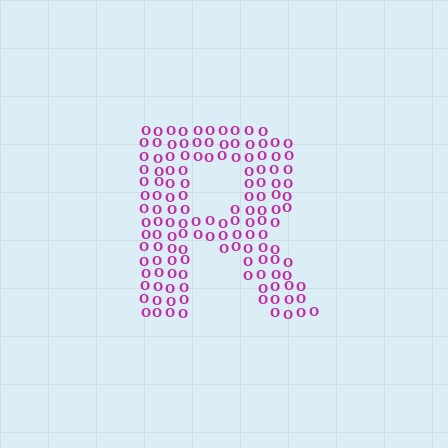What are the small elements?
The small elements are letter O's.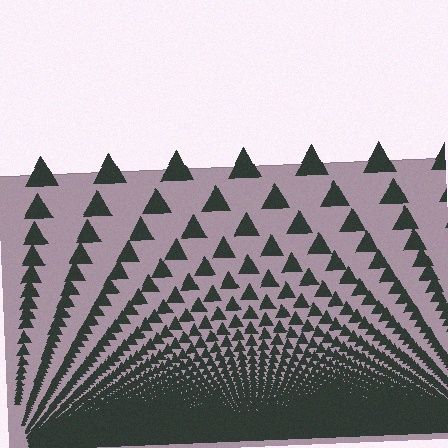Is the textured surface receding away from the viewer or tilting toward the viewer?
The surface appears to tilt toward the viewer. Texture elements get larger and sparser toward the top.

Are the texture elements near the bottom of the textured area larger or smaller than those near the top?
Smaller. The gradient is inverted — elements near the bottom are smaller and denser.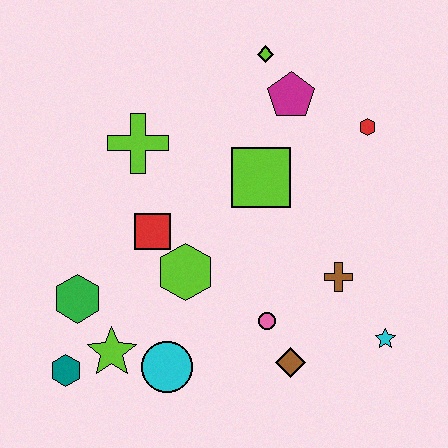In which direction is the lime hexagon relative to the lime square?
The lime hexagon is below the lime square.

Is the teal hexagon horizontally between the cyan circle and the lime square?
No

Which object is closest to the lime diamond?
The magenta pentagon is closest to the lime diamond.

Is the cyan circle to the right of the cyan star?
No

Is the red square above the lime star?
Yes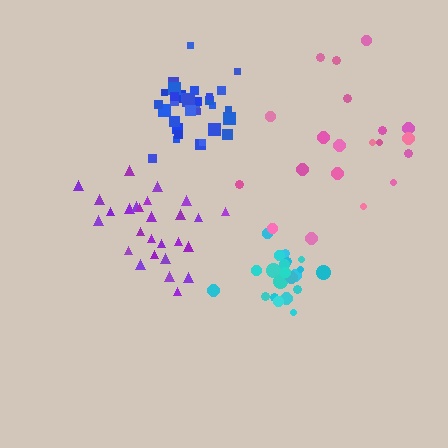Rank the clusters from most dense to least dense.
blue, cyan, purple, pink.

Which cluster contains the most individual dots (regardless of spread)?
Blue (32).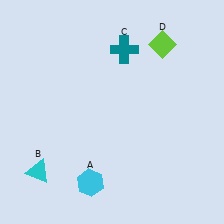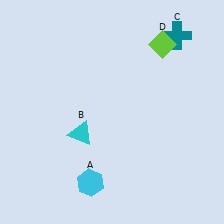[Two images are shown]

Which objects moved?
The objects that moved are: the cyan triangle (B), the teal cross (C).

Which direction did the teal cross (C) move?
The teal cross (C) moved right.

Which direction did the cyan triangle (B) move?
The cyan triangle (B) moved right.